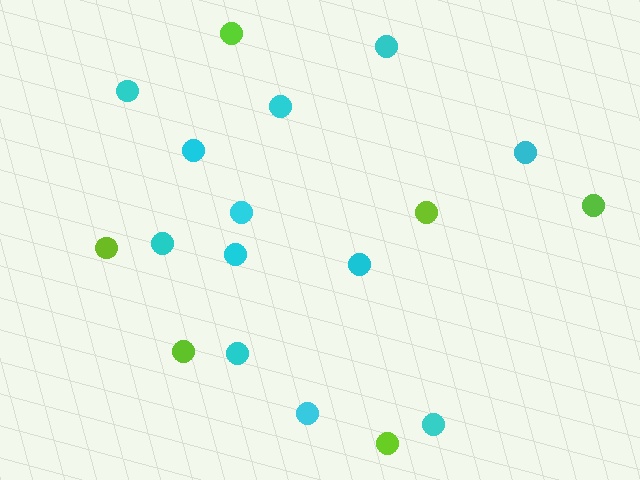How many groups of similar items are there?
There are 2 groups: one group of lime circles (6) and one group of cyan circles (12).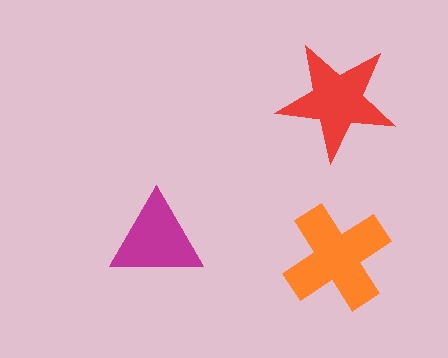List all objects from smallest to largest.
The magenta triangle, the red star, the orange cross.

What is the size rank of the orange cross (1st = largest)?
1st.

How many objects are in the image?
There are 3 objects in the image.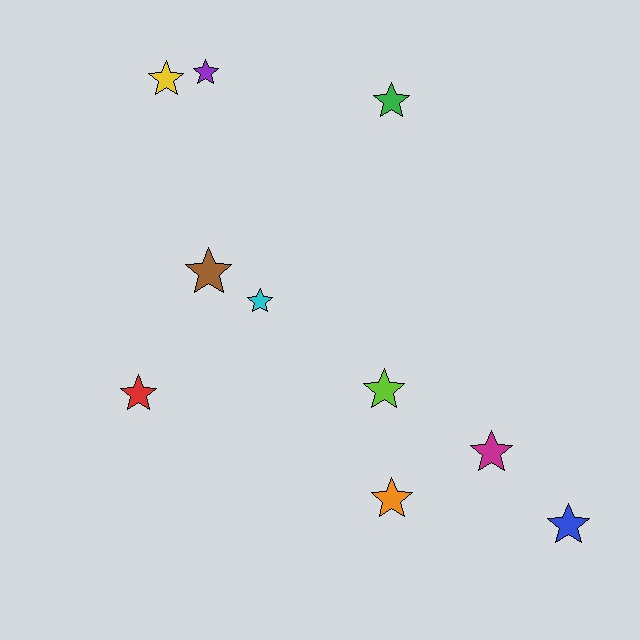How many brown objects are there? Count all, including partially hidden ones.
There is 1 brown object.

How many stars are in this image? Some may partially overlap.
There are 10 stars.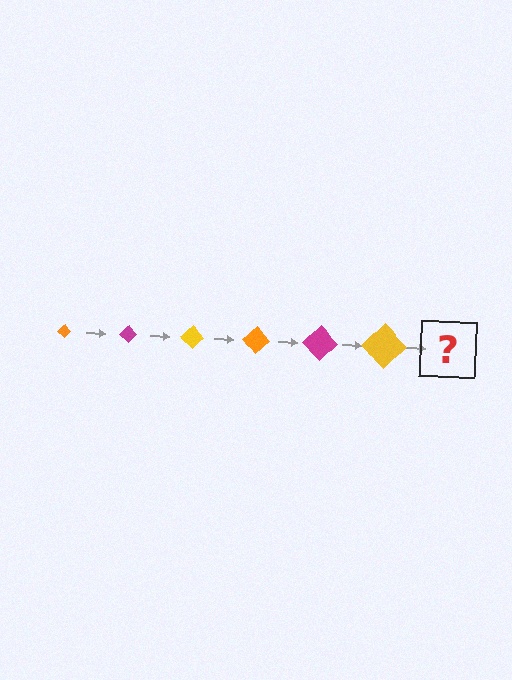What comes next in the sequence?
The next element should be an orange diamond, larger than the previous one.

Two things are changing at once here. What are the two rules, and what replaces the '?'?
The two rules are that the diamond grows larger each step and the color cycles through orange, magenta, and yellow. The '?' should be an orange diamond, larger than the previous one.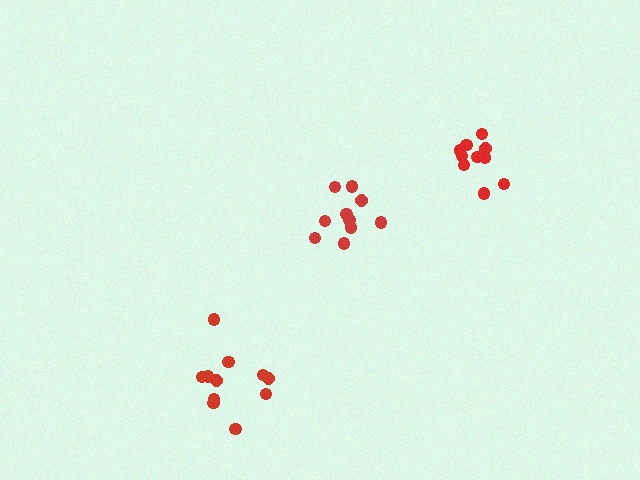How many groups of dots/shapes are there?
There are 3 groups.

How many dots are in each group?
Group 1: 11 dots, Group 2: 10 dots, Group 3: 10 dots (31 total).